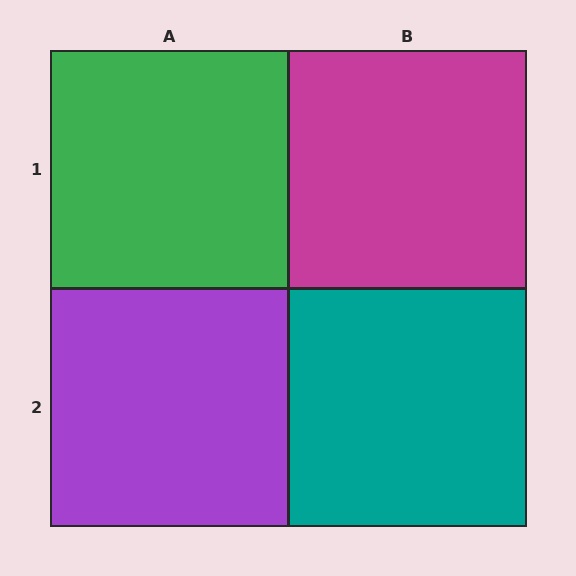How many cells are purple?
1 cell is purple.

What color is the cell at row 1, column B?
Magenta.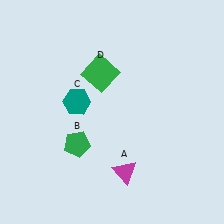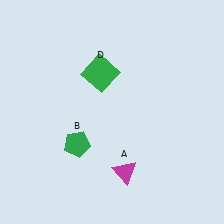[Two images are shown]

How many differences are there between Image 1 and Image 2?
There is 1 difference between the two images.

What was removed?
The teal hexagon (C) was removed in Image 2.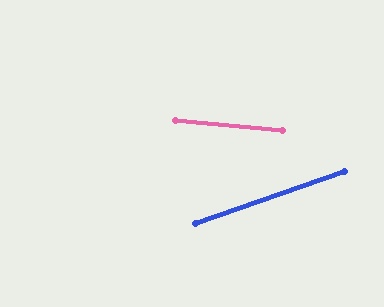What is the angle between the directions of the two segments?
Approximately 25 degrees.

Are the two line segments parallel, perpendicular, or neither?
Neither parallel nor perpendicular — they differ by about 25°.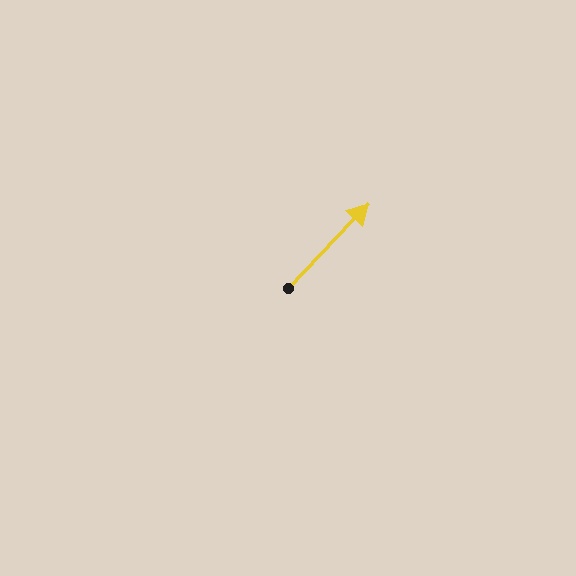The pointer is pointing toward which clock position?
Roughly 1 o'clock.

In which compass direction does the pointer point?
Northeast.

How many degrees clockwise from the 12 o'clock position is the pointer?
Approximately 44 degrees.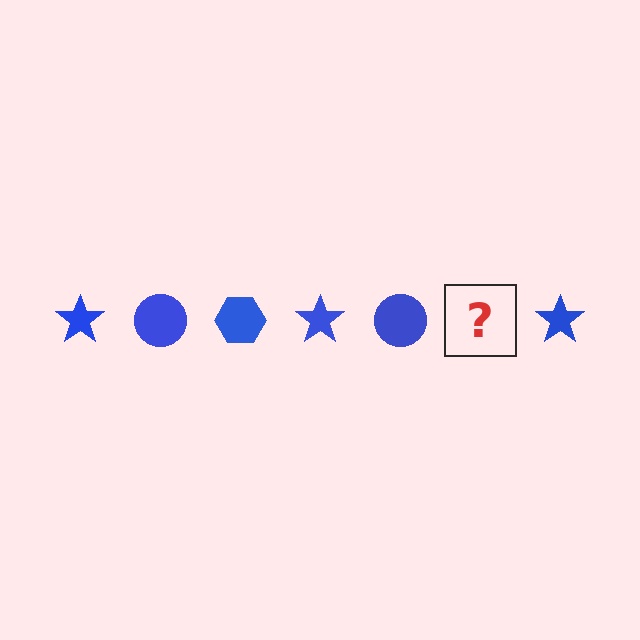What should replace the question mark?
The question mark should be replaced with a blue hexagon.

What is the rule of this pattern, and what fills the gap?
The rule is that the pattern cycles through star, circle, hexagon shapes in blue. The gap should be filled with a blue hexagon.